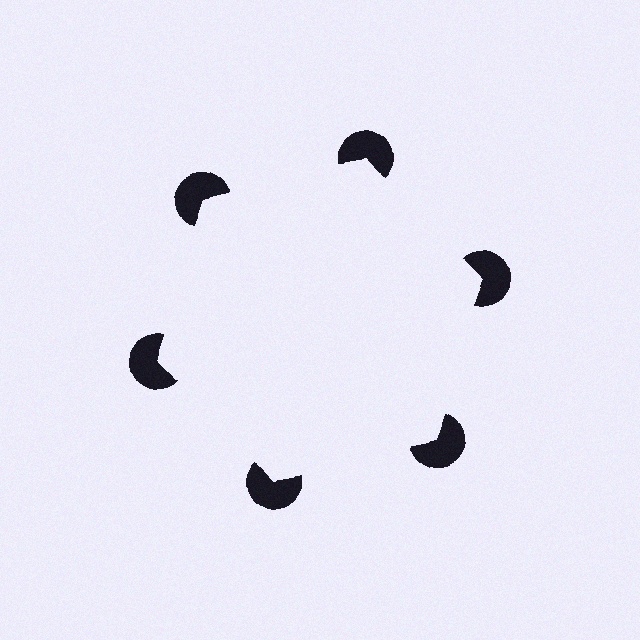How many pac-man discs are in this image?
There are 6 — one at each vertex of the illusory hexagon.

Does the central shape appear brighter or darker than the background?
It typically appears slightly brighter than the background, even though no actual brightness change is drawn.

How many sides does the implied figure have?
6 sides.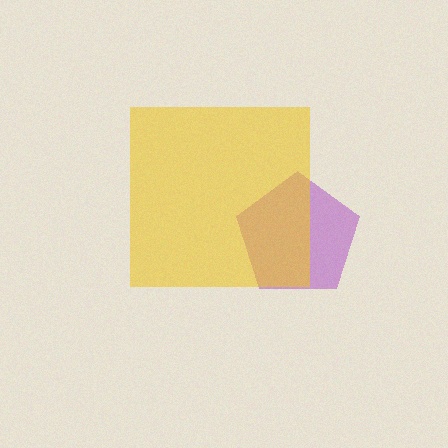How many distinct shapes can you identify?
There are 2 distinct shapes: a purple pentagon, a yellow square.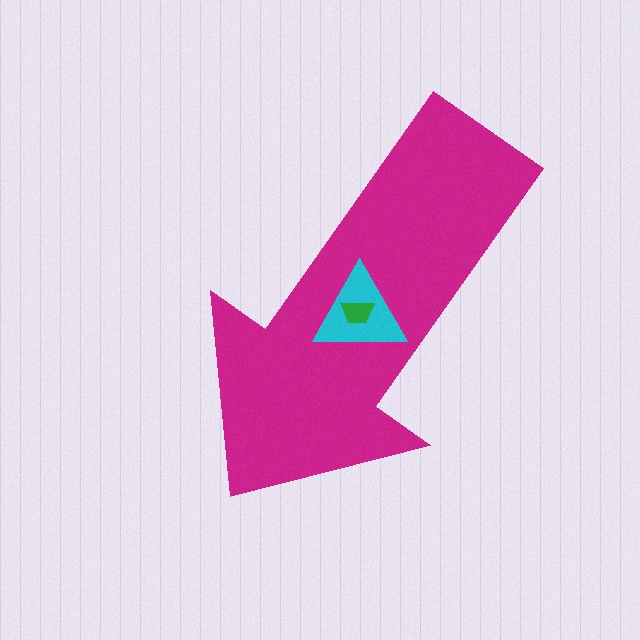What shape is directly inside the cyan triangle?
The green trapezoid.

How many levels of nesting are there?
3.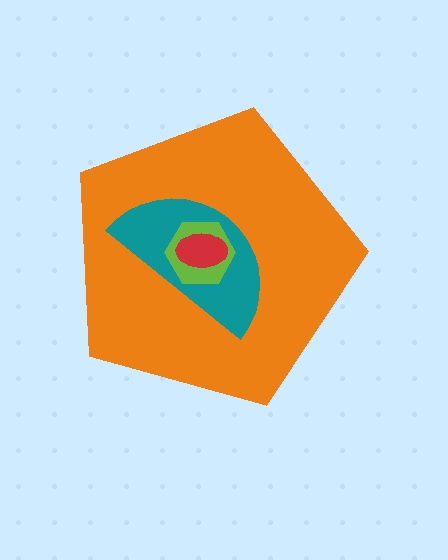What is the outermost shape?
The orange pentagon.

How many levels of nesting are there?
4.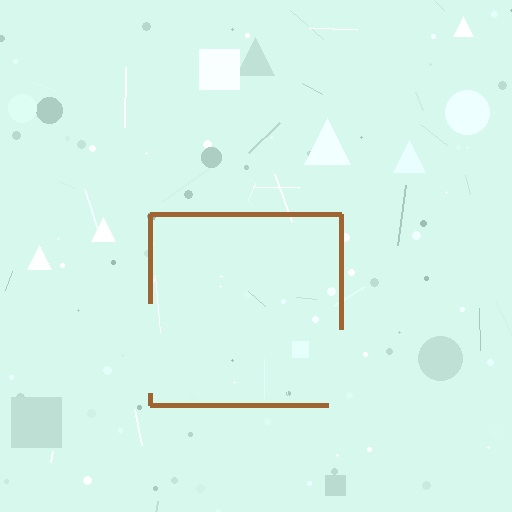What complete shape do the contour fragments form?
The contour fragments form a square.